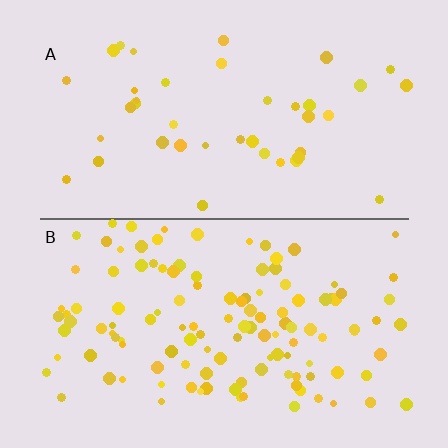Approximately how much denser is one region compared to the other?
Approximately 3.0× — region B over region A.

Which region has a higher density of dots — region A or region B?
B (the bottom).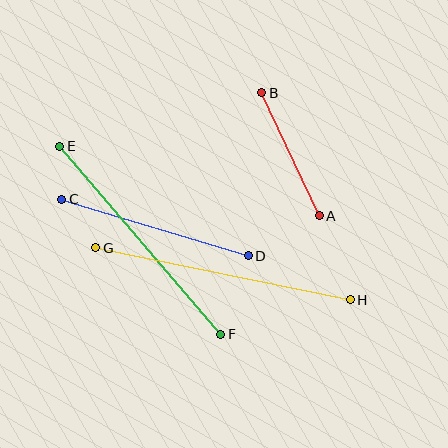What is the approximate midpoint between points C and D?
The midpoint is at approximately (155, 228) pixels.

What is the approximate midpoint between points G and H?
The midpoint is at approximately (223, 274) pixels.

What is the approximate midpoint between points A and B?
The midpoint is at approximately (290, 154) pixels.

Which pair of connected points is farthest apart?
Points G and H are farthest apart.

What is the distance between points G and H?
The distance is approximately 260 pixels.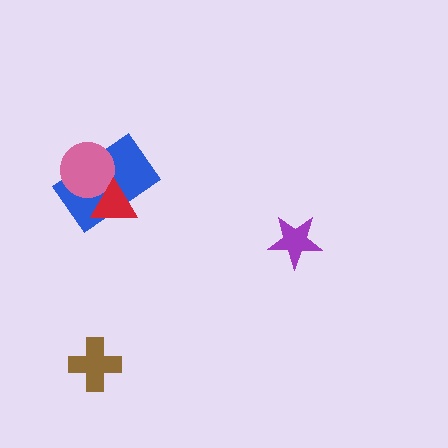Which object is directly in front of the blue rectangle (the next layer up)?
The pink circle is directly in front of the blue rectangle.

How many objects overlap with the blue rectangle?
2 objects overlap with the blue rectangle.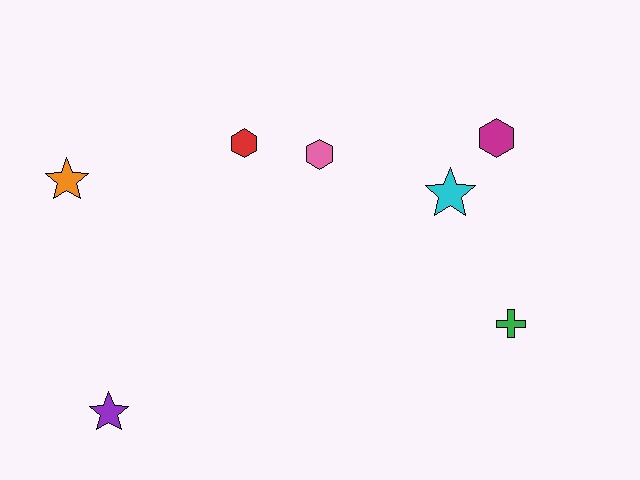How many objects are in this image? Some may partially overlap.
There are 7 objects.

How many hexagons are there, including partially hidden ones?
There are 3 hexagons.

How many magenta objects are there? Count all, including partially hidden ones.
There is 1 magenta object.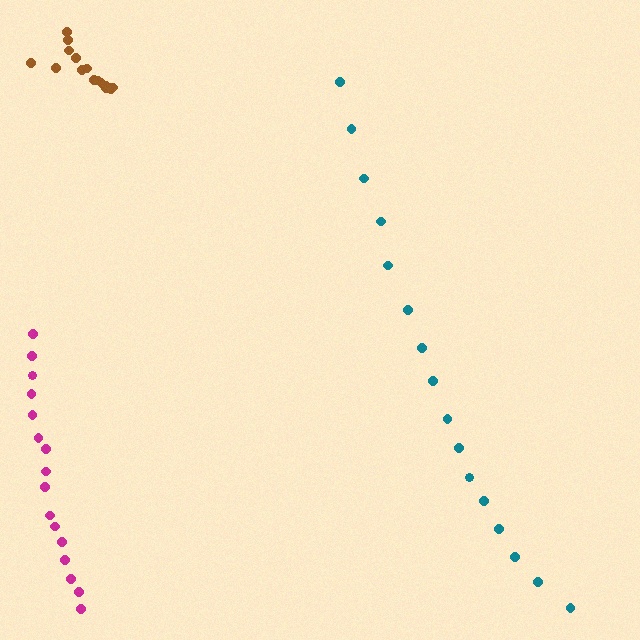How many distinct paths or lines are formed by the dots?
There are 3 distinct paths.